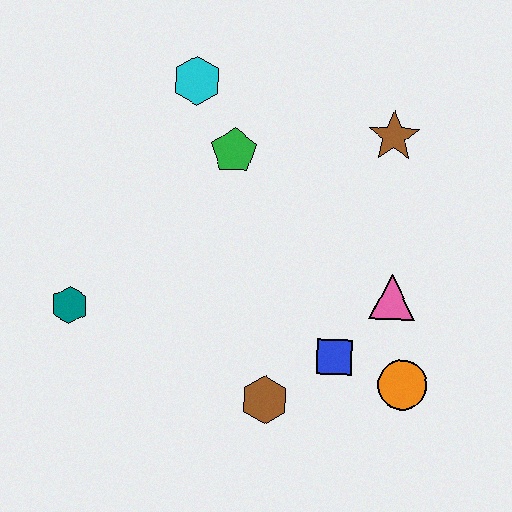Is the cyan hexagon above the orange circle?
Yes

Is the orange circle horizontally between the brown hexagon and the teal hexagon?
No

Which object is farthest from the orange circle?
The cyan hexagon is farthest from the orange circle.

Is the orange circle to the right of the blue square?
Yes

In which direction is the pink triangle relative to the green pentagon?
The pink triangle is to the right of the green pentagon.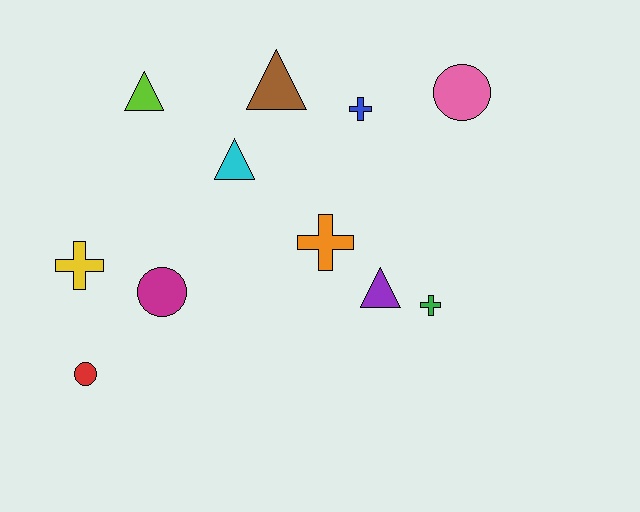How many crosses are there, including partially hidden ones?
There are 4 crosses.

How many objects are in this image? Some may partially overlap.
There are 11 objects.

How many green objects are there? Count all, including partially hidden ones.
There is 1 green object.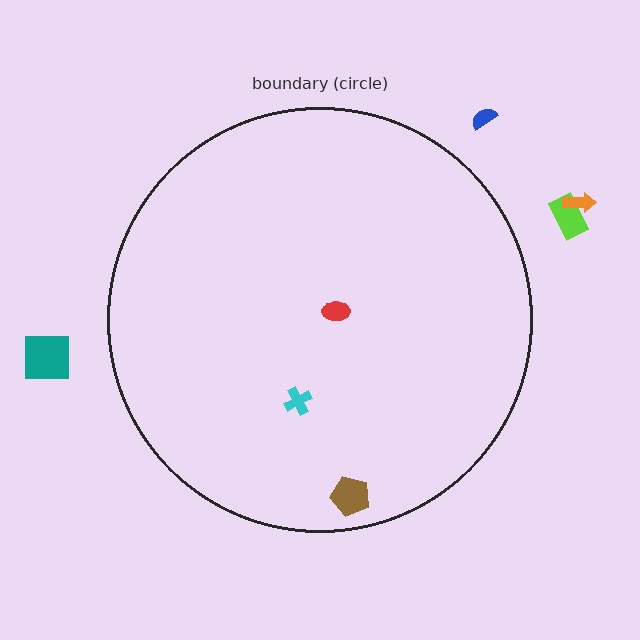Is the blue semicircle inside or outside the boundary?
Outside.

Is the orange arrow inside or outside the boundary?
Outside.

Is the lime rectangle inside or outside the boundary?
Outside.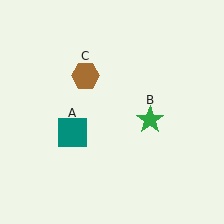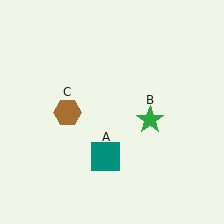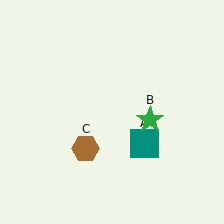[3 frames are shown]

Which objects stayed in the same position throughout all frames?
Green star (object B) remained stationary.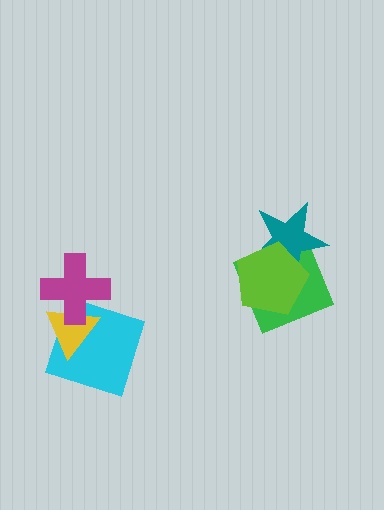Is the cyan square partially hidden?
Yes, it is partially covered by another shape.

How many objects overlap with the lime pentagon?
2 objects overlap with the lime pentagon.